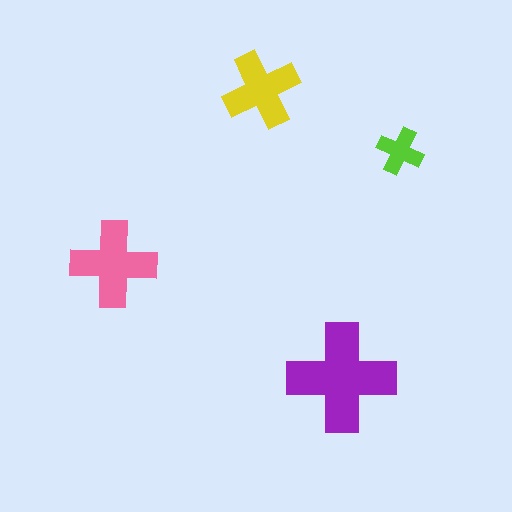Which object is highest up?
The yellow cross is topmost.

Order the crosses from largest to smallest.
the purple one, the pink one, the yellow one, the lime one.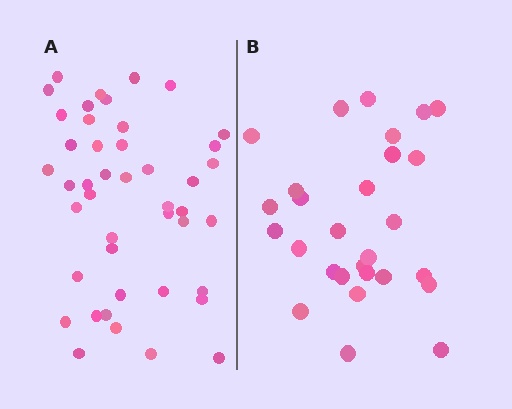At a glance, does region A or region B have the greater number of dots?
Region A (the left region) has more dots.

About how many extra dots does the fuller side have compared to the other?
Region A has approximately 15 more dots than region B.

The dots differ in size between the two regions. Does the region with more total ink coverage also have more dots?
No. Region B has more total ink coverage because its dots are larger, but region A actually contains more individual dots. Total area can be misleading — the number of items is what matters here.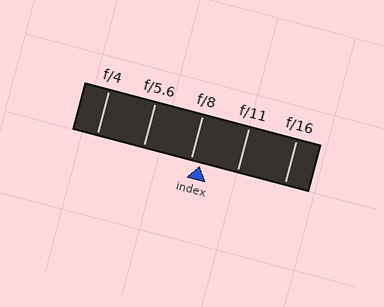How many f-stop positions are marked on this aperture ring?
There are 5 f-stop positions marked.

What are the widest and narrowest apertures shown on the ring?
The widest aperture shown is f/4 and the narrowest is f/16.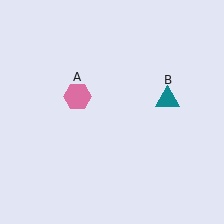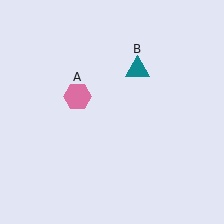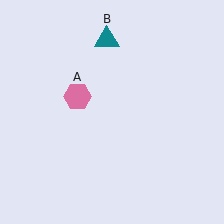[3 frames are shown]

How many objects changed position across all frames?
1 object changed position: teal triangle (object B).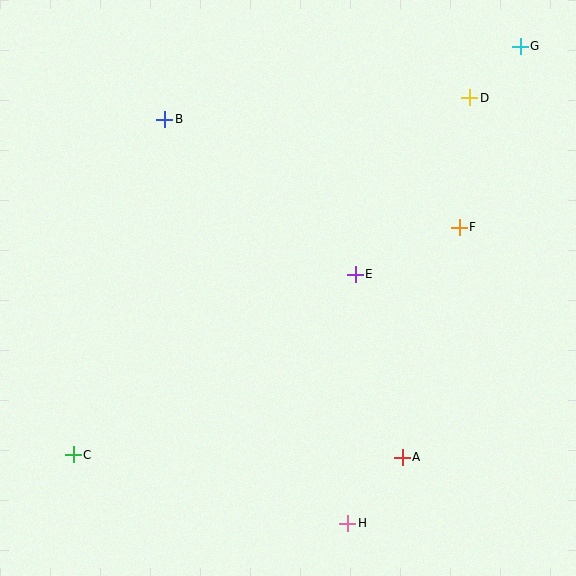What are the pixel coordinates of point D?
Point D is at (470, 98).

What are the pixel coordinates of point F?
Point F is at (459, 228).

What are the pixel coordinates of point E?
Point E is at (355, 274).